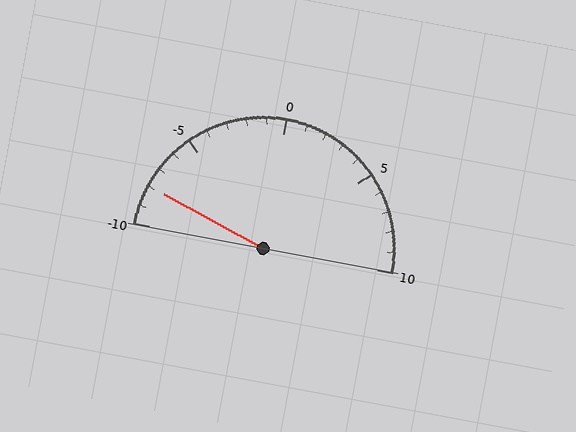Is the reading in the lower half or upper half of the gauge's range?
The reading is in the lower half of the range (-10 to 10).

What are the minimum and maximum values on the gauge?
The gauge ranges from -10 to 10.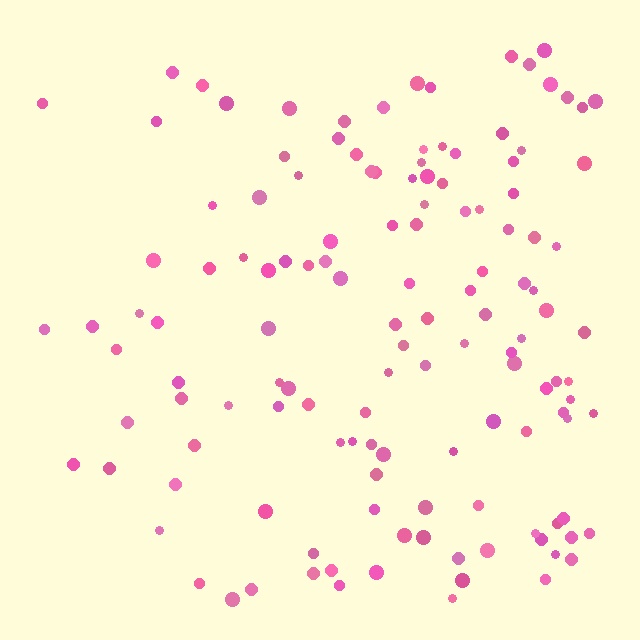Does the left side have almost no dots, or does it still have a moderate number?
Still a moderate number, just noticeably fewer than the right.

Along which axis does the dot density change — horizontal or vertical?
Horizontal.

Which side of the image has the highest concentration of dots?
The right.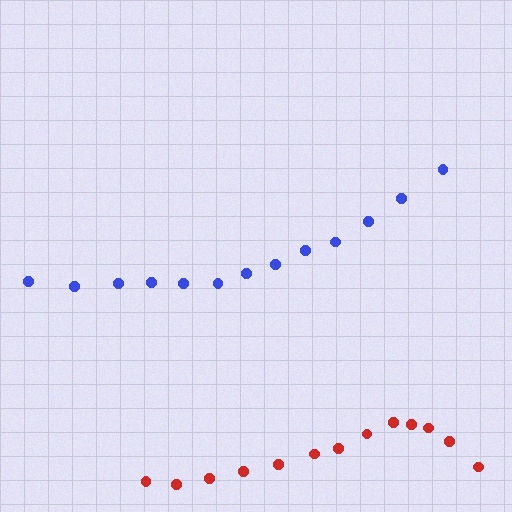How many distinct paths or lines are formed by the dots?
There are 2 distinct paths.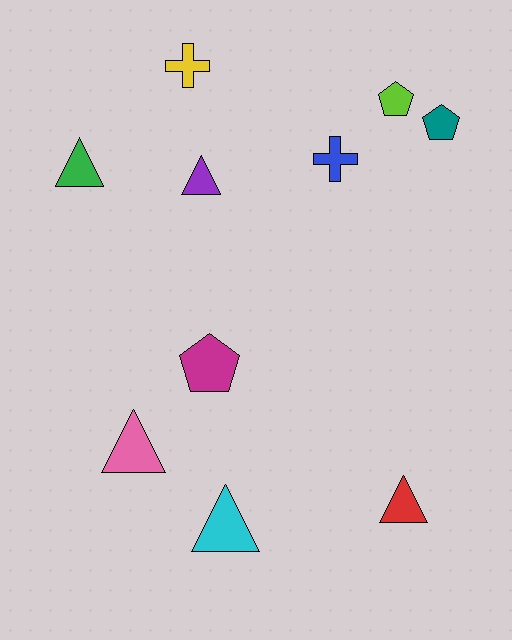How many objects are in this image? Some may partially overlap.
There are 10 objects.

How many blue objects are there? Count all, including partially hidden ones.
There is 1 blue object.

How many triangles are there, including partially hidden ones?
There are 5 triangles.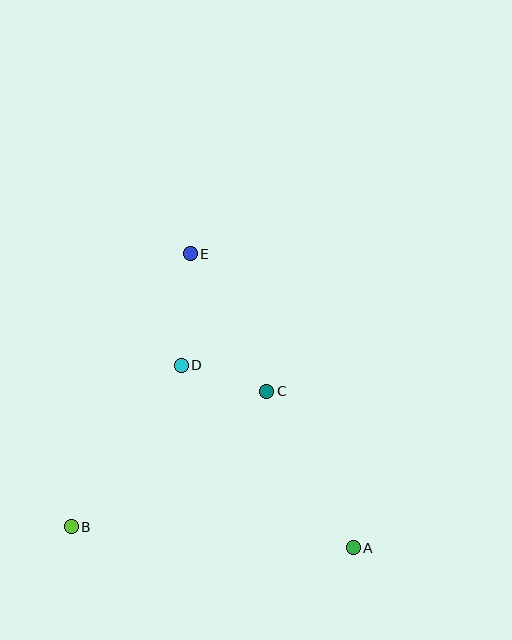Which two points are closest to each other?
Points C and D are closest to each other.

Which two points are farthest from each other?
Points A and E are farthest from each other.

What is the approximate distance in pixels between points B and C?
The distance between B and C is approximately 238 pixels.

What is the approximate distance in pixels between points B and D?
The distance between B and D is approximately 195 pixels.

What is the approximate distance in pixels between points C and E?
The distance between C and E is approximately 157 pixels.